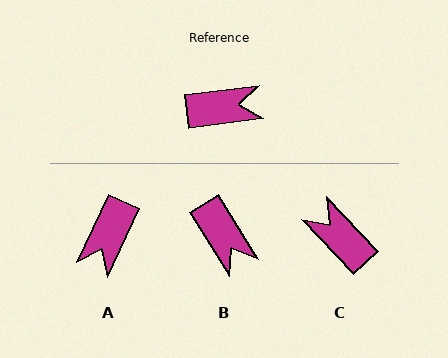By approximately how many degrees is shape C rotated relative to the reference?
Approximately 126 degrees counter-clockwise.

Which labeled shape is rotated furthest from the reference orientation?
C, about 126 degrees away.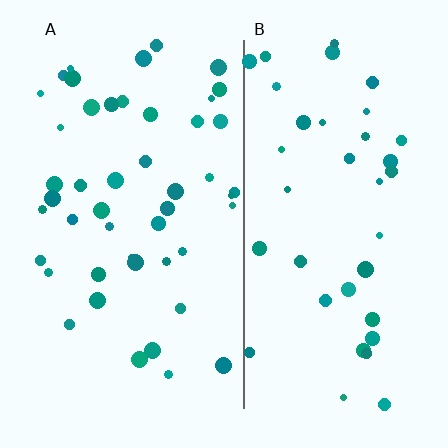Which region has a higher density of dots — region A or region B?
A (the left).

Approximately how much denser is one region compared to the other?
Approximately 1.3× — region A over region B.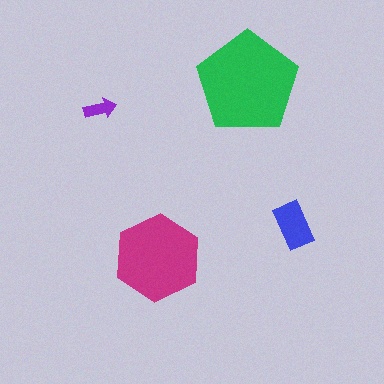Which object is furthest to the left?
The purple arrow is leftmost.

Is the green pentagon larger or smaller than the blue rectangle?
Larger.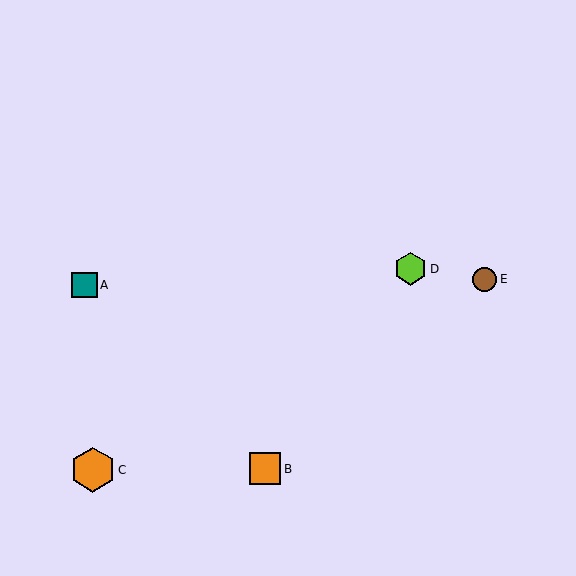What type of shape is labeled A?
Shape A is a teal square.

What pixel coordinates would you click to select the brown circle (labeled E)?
Click at (485, 279) to select the brown circle E.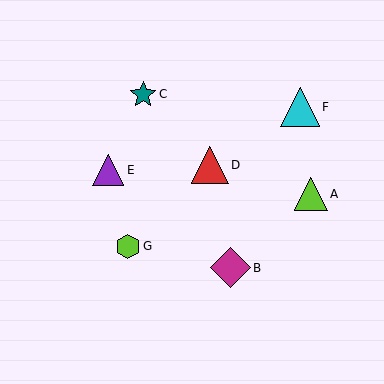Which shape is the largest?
The magenta diamond (labeled B) is the largest.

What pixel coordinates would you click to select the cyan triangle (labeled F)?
Click at (300, 107) to select the cyan triangle F.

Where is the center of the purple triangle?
The center of the purple triangle is at (108, 170).